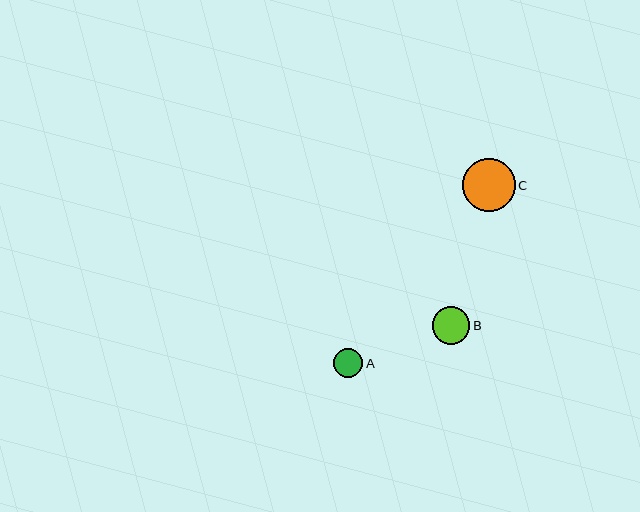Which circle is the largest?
Circle C is the largest with a size of approximately 53 pixels.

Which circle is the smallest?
Circle A is the smallest with a size of approximately 29 pixels.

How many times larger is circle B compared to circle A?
Circle B is approximately 1.3 times the size of circle A.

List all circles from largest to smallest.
From largest to smallest: C, B, A.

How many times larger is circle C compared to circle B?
Circle C is approximately 1.4 times the size of circle B.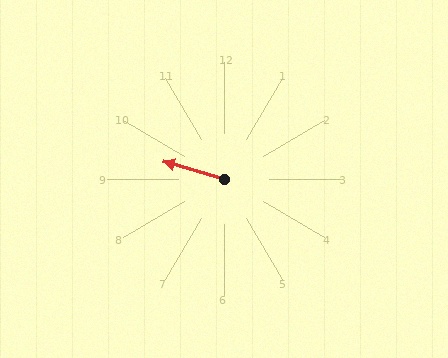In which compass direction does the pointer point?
West.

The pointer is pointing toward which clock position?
Roughly 10 o'clock.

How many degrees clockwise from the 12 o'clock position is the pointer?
Approximately 286 degrees.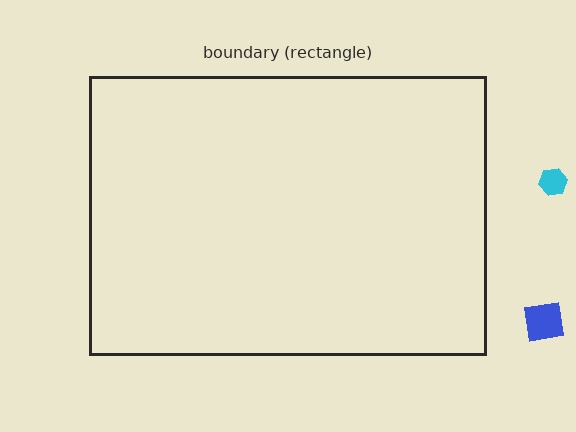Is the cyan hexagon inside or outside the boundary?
Outside.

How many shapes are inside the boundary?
0 inside, 2 outside.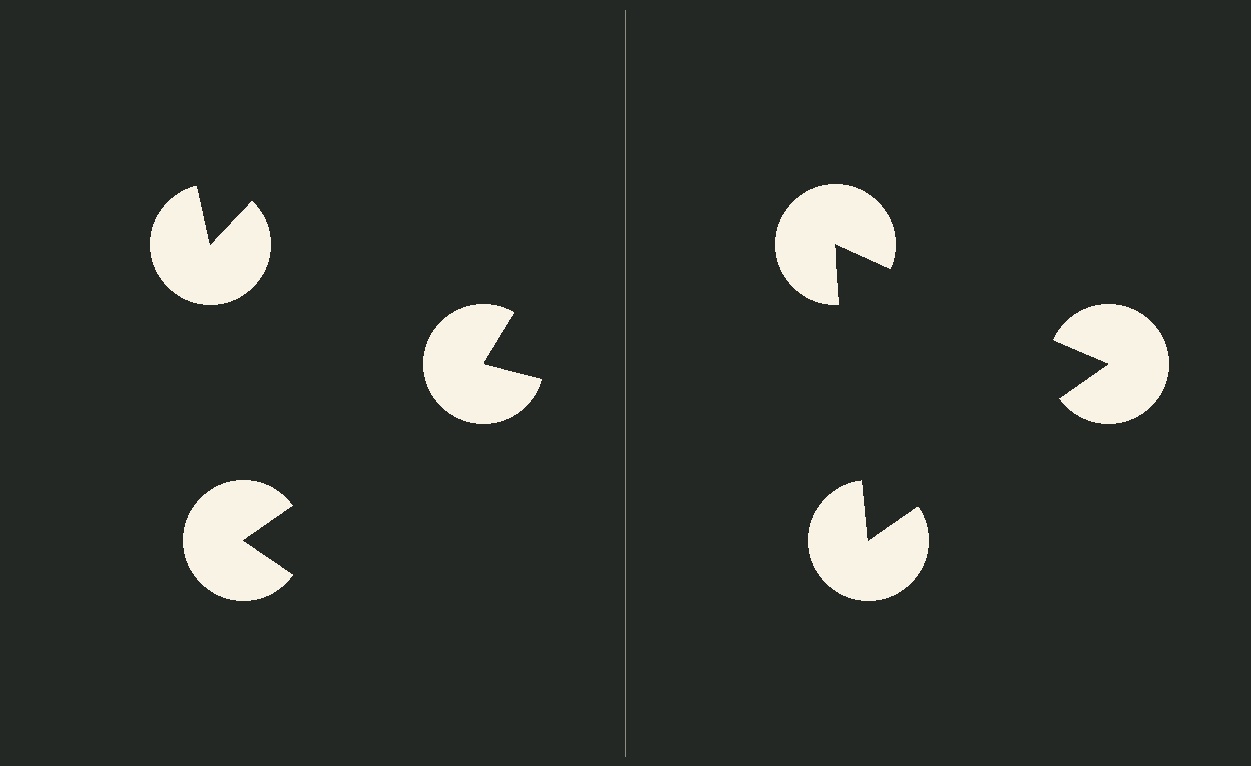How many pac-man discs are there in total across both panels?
6 — 3 on each side.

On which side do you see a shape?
An illusory triangle appears on the right side. On the left side the wedge cuts are rotated, so no coherent shape forms.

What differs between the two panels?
The pac-man discs are positioned identically on both sides; only the wedge orientations differ. On the right they align to a triangle; on the left they are misaligned.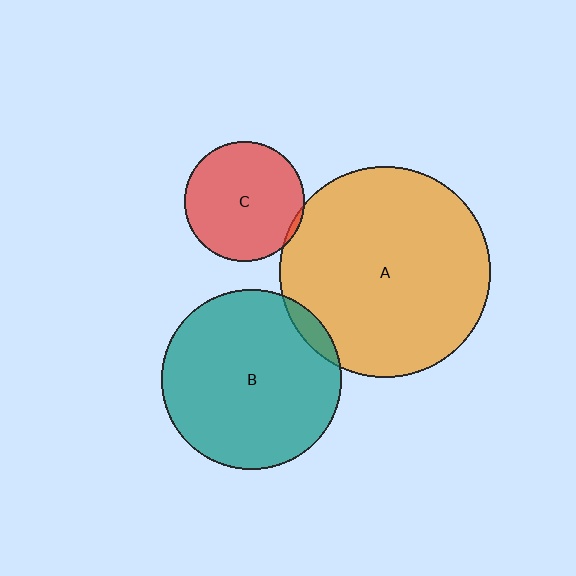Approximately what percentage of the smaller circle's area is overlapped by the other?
Approximately 5%.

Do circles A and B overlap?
Yes.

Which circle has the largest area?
Circle A (orange).